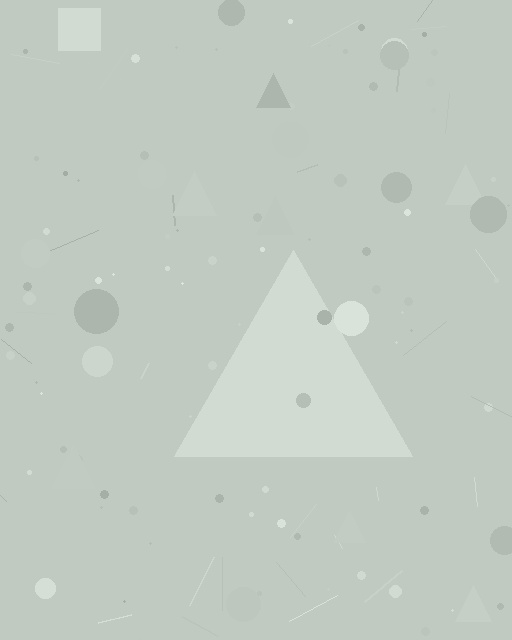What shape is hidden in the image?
A triangle is hidden in the image.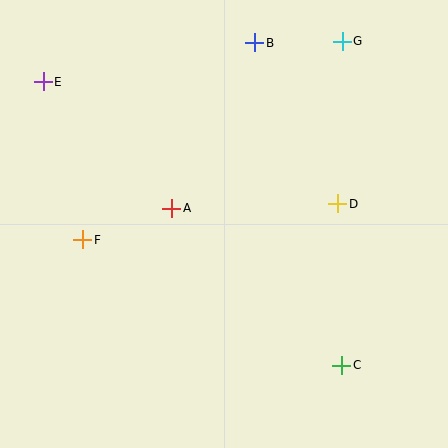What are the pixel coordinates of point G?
Point G is at (342, 41).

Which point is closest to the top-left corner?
Point E is closest to the top-left corner.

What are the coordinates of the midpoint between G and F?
The midpoint between G and F is at (213, 140).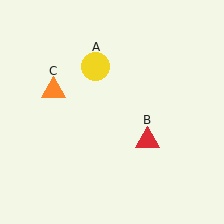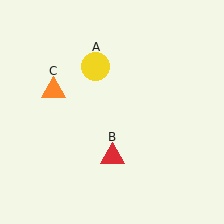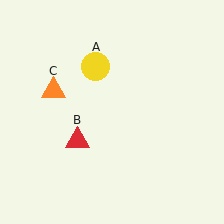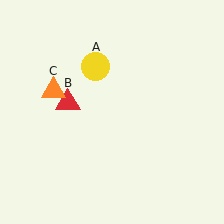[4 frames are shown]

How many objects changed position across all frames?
1 object changed position: red triangle (object B).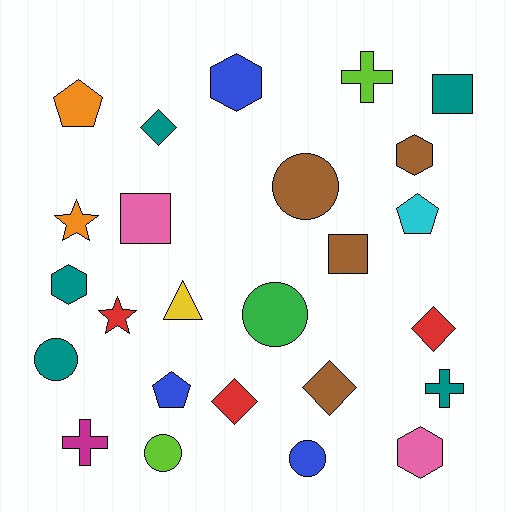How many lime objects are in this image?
There are 2 lime objects.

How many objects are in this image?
There are 25 objects.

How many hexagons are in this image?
There are 4 hexagons.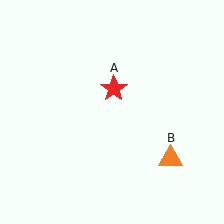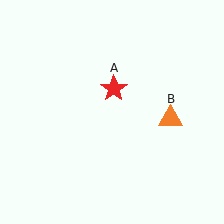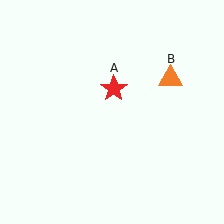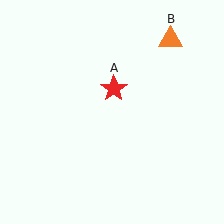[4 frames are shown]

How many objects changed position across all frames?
1 object changed position: orange triangle (object B).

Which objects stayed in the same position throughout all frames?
Red star (object A) remained stationary.